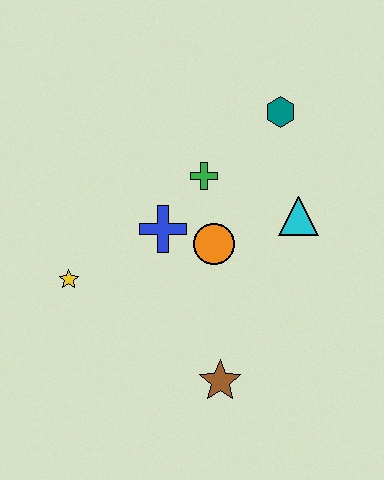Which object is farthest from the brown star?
The teal hexagon is farthest from the brown star.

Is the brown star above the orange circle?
No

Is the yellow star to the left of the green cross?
Yes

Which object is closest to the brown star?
The orange circle is closest to the brown star.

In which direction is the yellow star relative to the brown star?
The yellow star is to the left of the brown star.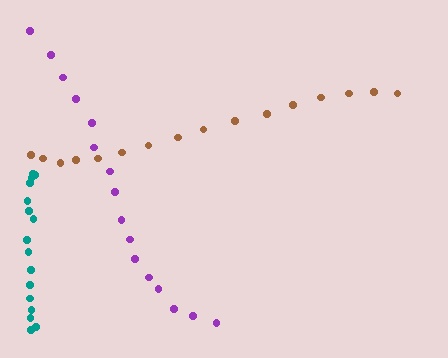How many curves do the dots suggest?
There are 3 distinct paths.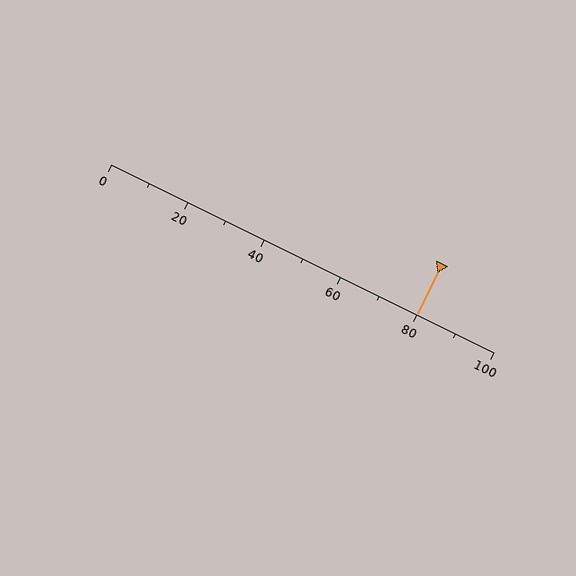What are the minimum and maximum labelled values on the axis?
The axis runs from 0 to 100.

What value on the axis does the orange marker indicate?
The marker indicates approximately 80.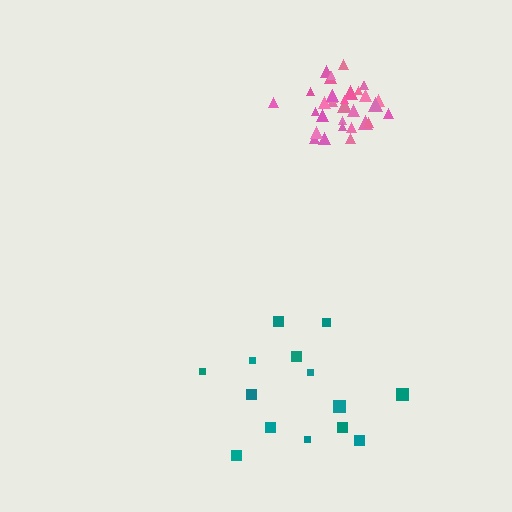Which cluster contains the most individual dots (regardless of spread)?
Pink (33).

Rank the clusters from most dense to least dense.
pink, teal.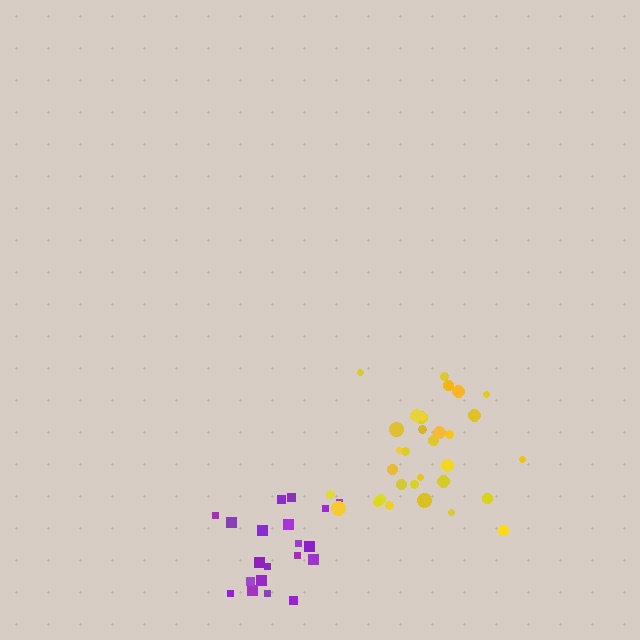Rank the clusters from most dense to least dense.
yellow, purple.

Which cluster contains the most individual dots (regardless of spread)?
Yellow (32).